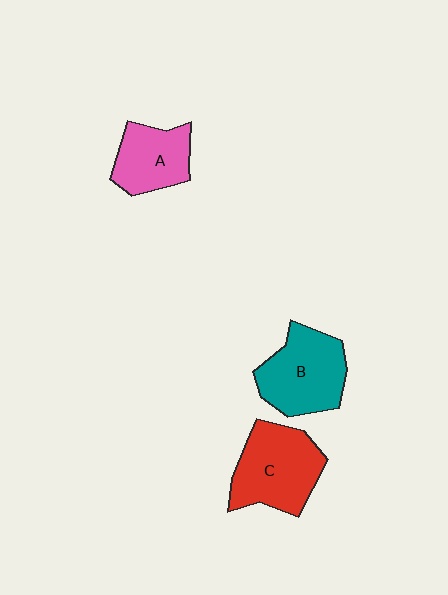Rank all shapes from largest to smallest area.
From largest to smallest: C (red), B (teal), A (pink).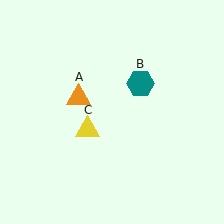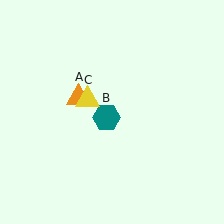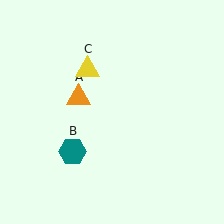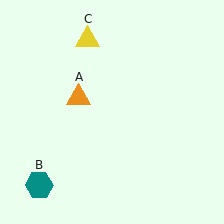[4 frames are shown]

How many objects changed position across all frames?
2 objects changed position: teal hexagon (object B), yellow triangle (object C).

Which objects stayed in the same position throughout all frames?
Orange triangle (object A) remained stationary.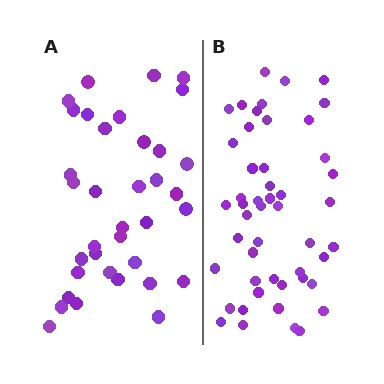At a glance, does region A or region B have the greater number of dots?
Region B (the right region) has more dots.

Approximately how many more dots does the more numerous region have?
Region B has approximately 15 more dots than region A.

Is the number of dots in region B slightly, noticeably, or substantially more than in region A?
Region B has noticeably more, but not dramatically so. The ratio is roughly 1.4 to 1.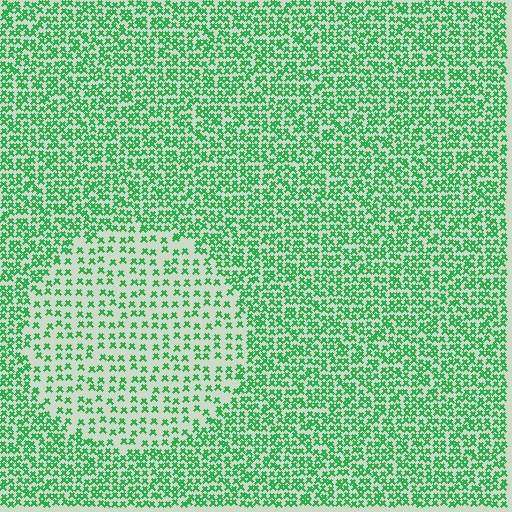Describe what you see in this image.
The image contains small green elements arranged at two different densities. A circle-shaped region is visible where the elements are less densely packed than the surrounding area.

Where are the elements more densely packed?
The elements are more densely packed outside the circle boundary.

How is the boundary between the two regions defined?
The boundary is defined by a change in element density (approximately 2.0x ratio). All elements are the same color, size, and shape.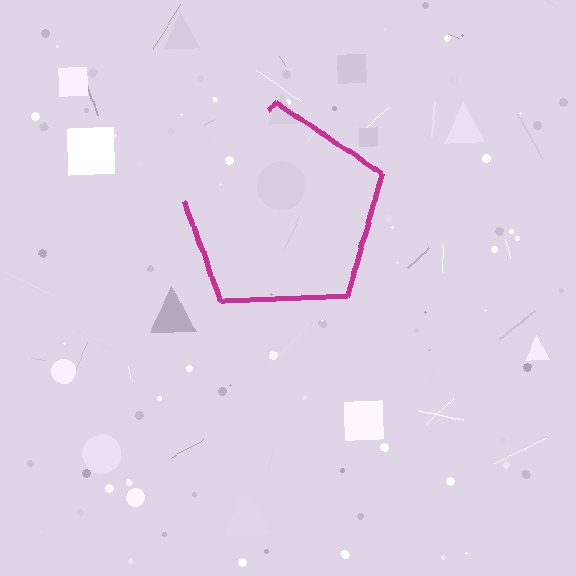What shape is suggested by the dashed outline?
The dashed outline suggests a pentagon.